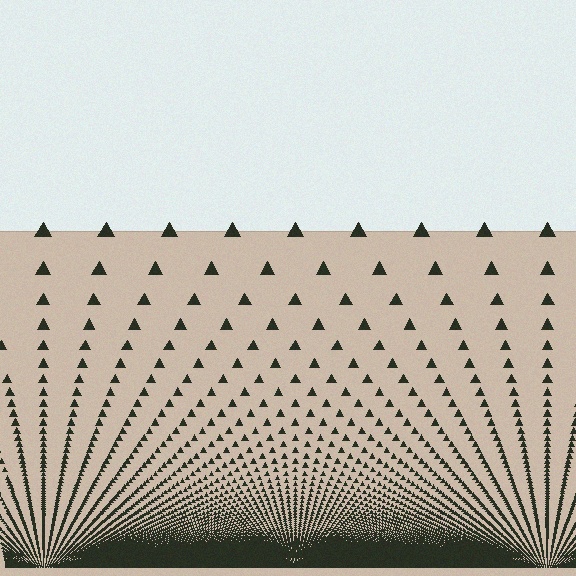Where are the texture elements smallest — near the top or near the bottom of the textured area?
Near the bottom.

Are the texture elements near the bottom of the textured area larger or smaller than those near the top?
Smaller. The gradient is inverted — elements near the bottom are smaller and denser.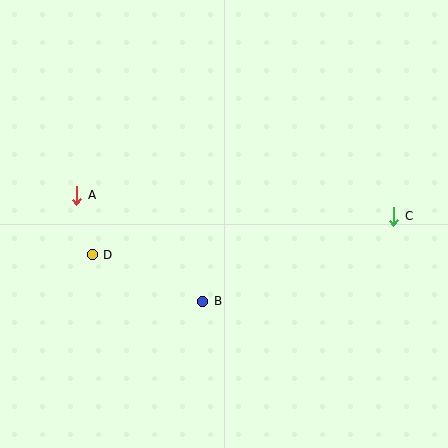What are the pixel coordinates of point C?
Point C is at (394, 216).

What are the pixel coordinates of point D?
Point D is at (92, 255).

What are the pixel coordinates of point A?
Point A is at (77, 195).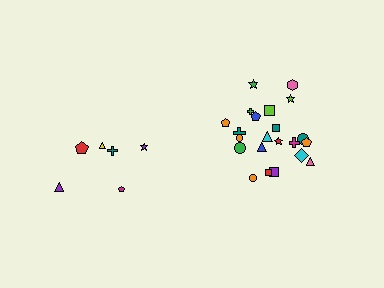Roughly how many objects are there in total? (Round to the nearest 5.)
Roughly 30 objects in total.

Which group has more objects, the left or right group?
The right group.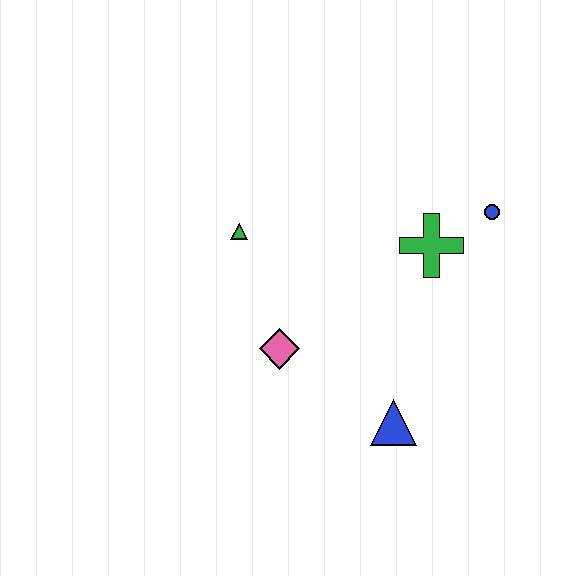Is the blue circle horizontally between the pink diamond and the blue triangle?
No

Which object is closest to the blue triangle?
The pink diamond is closest to the blue triangle.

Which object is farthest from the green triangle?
The blue circle is farthest from the green triangle.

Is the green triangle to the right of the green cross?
No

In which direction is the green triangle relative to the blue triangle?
The green triangle is above the blue triangle.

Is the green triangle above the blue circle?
No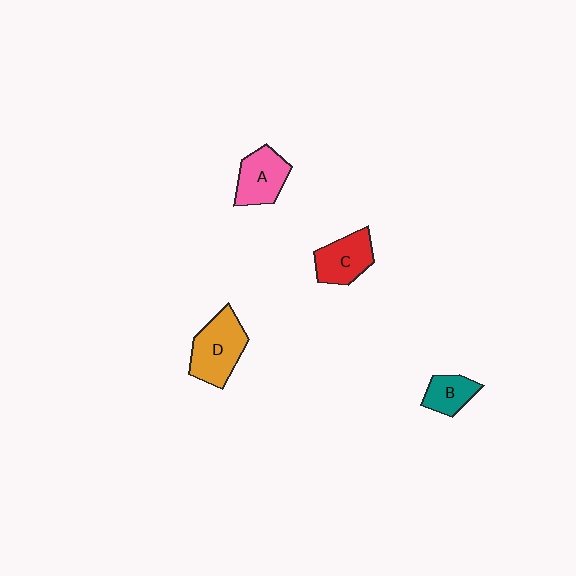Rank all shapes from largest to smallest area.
From largest to smallest: D (orange), A (pink), C (red), B (teal).